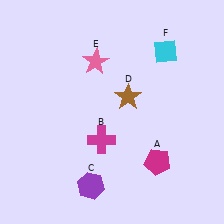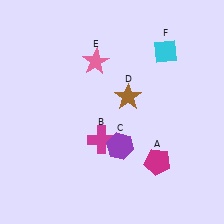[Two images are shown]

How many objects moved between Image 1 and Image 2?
1 object moved between the two images.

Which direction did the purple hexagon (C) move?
The purple hexagon (C) moved up.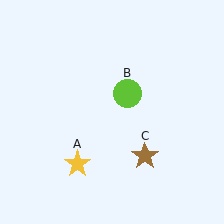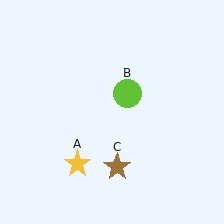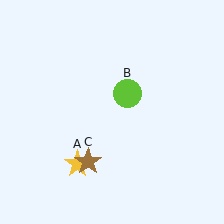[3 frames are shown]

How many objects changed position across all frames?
1 object changed position: brown star (object C).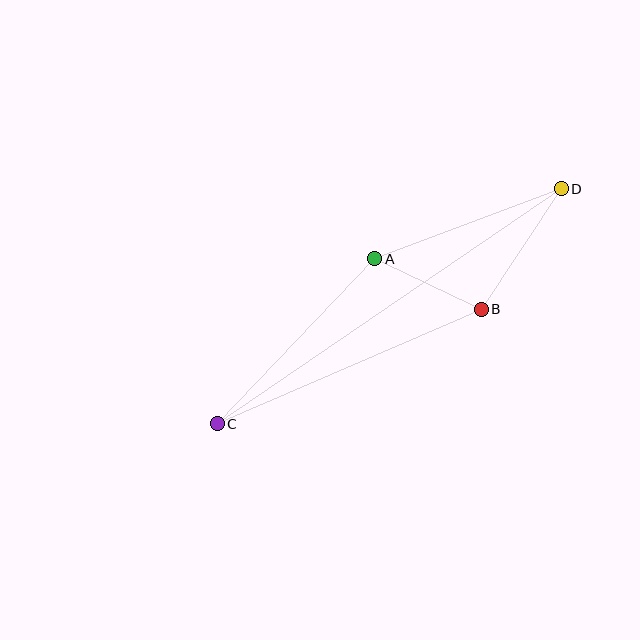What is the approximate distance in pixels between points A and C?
The distance between A and C is approximately 228 pixels.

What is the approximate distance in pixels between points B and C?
The distance between B and C is approximately 288 pixels.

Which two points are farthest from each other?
Points C and D are farthest from each other.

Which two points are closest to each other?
Points A and B are closest to each other.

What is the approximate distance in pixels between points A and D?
The distance between A and D is approximately 199 pixels.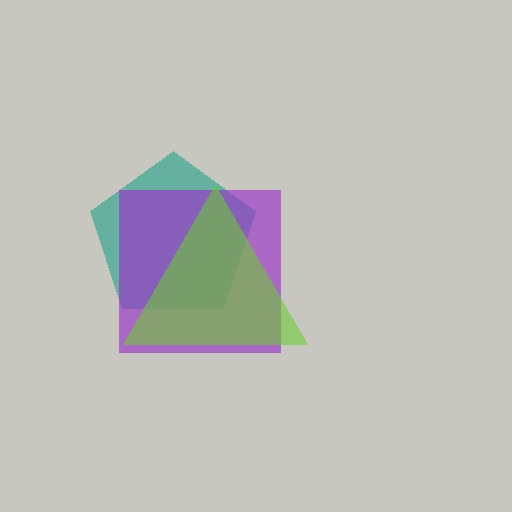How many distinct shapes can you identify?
There are 3 distinct shapes: a teal pentagon, a purple square, a lime triangle.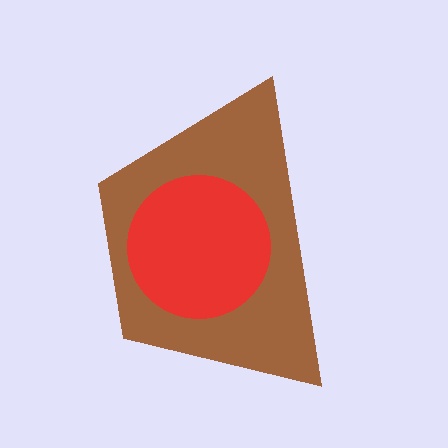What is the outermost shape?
The brown trapezoid.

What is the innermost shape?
The red circle.